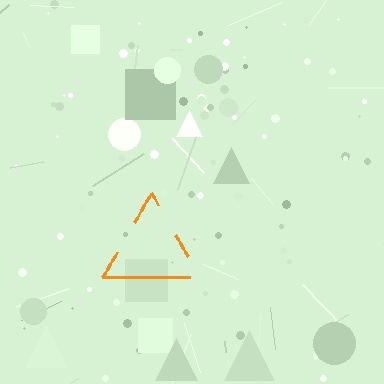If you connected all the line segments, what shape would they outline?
They would outline a triangle.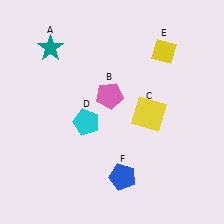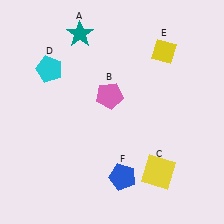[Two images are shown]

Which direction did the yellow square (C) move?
The yellow square (C) moved down.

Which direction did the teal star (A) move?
The teal star (A) moved right.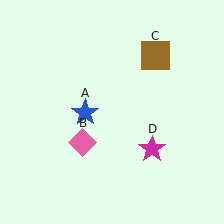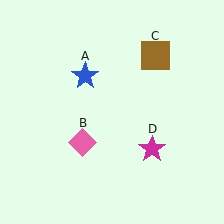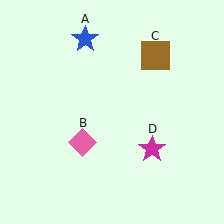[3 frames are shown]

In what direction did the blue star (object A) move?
The blue star (object A) moved up.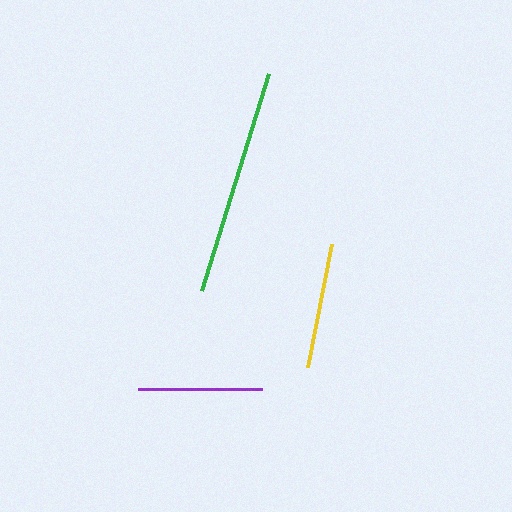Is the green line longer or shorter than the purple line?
The green line is longer than the purple line.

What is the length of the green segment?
The green segment is approximately 228 pixels long.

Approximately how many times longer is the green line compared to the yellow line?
The green line is approximately 1.8 times the length of the yellow line.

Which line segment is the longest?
The green line is the longest at approximately 228 pixels.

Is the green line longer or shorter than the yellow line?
The green line is longer than the yellow line.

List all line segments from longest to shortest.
From longest to shortest: green, yellow, purple.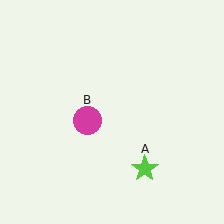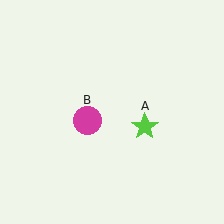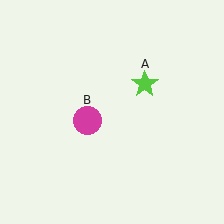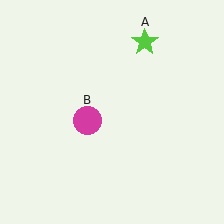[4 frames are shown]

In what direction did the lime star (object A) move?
The lime star (object A) moved up.